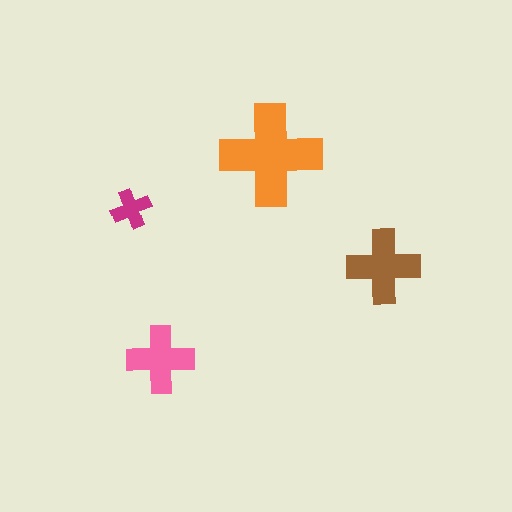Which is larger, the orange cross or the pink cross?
The orange one.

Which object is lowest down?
The pink cross is bottommost.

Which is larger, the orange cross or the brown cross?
The orange one.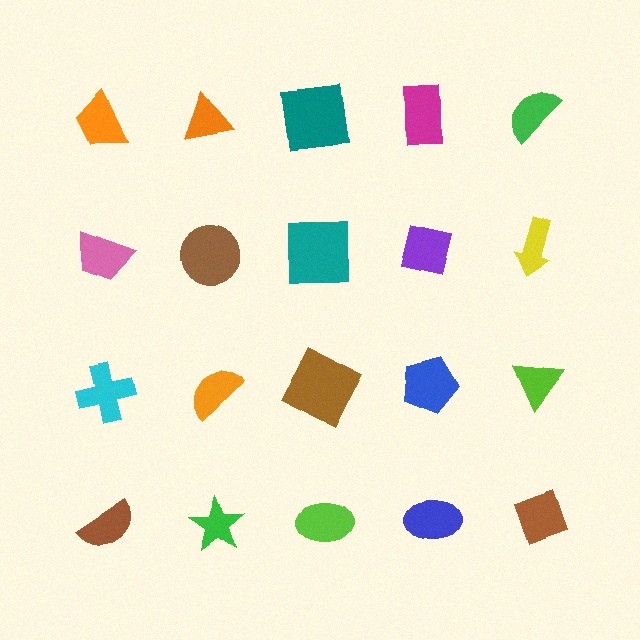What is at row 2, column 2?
A brown circle.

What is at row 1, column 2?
An orange triangle.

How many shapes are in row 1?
5 shapes.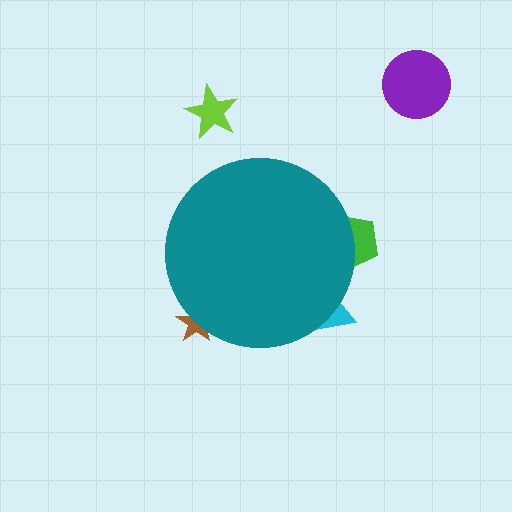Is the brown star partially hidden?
Yes, the brown star is partially hidden behind the teal circle.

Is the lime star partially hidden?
No, the lime star is fully visible.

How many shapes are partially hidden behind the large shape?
3 shapes are partially hidden.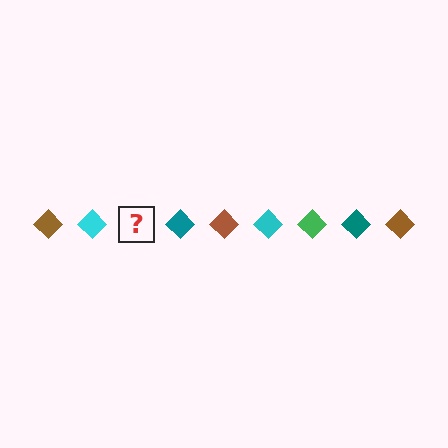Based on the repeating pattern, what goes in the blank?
The blank should be a green diamond.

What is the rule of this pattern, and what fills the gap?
The rule is that the pattern cycles through brown, cyan, green, teal diamonds. The gap should be filled with a green diamond.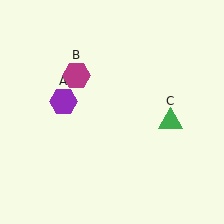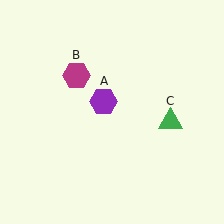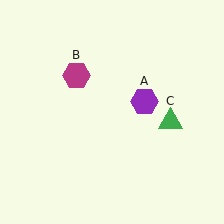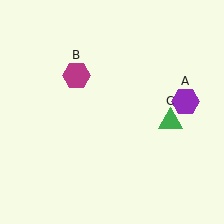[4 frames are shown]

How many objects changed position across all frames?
1 object changed position: purple hexagon (object A).